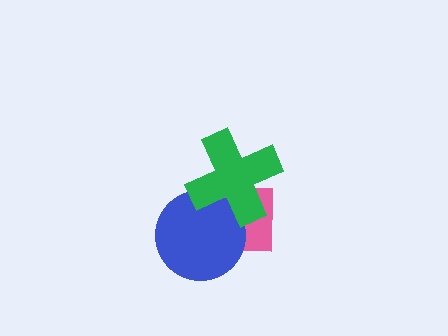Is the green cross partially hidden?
No, no other shape covers it.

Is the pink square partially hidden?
Yes, it is partially covered by another shape.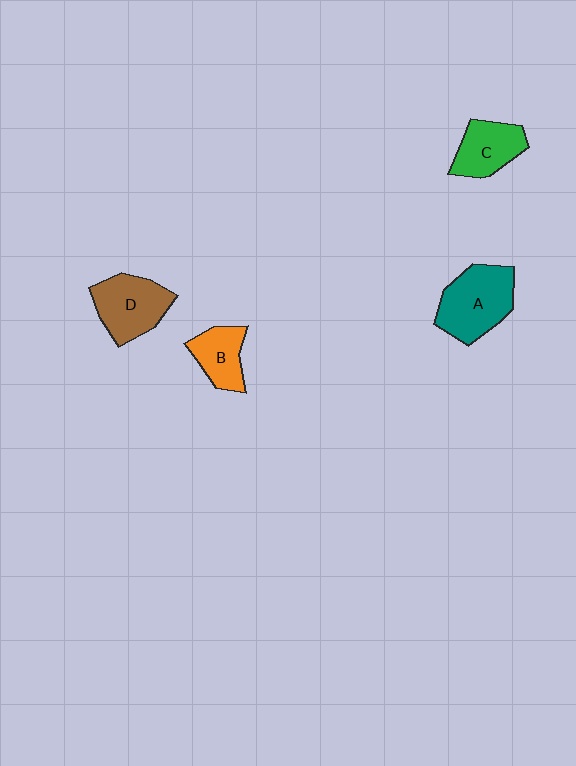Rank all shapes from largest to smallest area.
From largest to smallest: A (teal), D (brown), C (green), B (orange).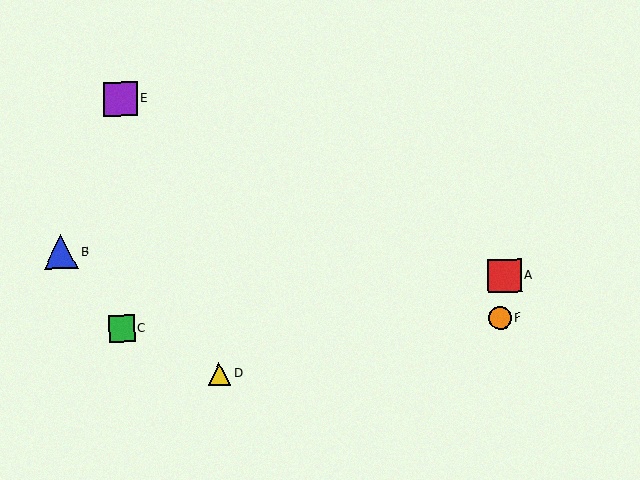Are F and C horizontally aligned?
Yes, both are at y≈318.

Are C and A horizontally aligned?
No, C is at y≈329 and A is at y≈276.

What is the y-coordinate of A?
Object A is at y≈276.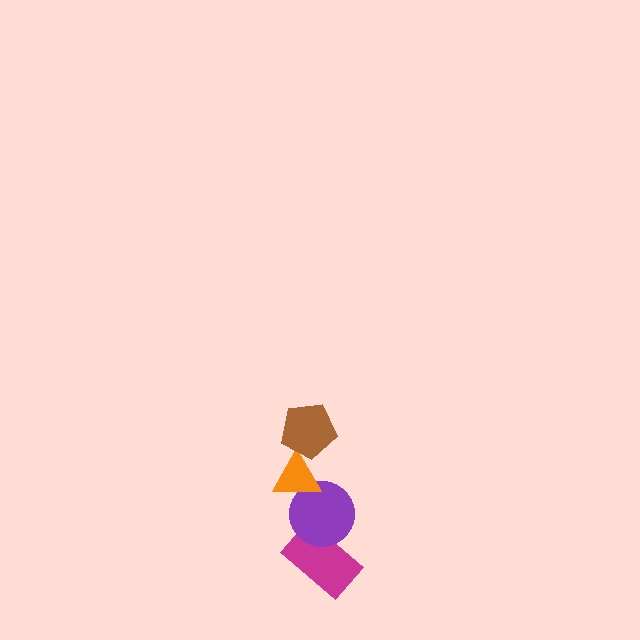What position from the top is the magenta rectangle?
The magenta rectangle is 4th from the top.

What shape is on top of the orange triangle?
The brown pentagon is on top of the orange triangle.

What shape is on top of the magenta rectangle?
The purple circle is on top of the magenta rectangle.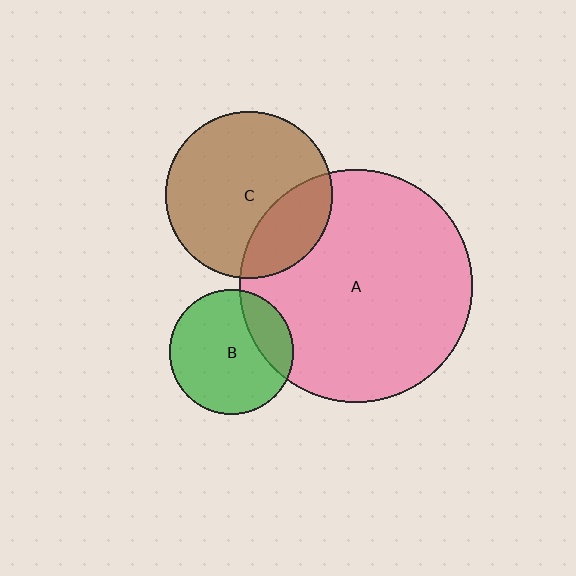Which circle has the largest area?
Circle A (pink).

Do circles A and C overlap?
Yes.